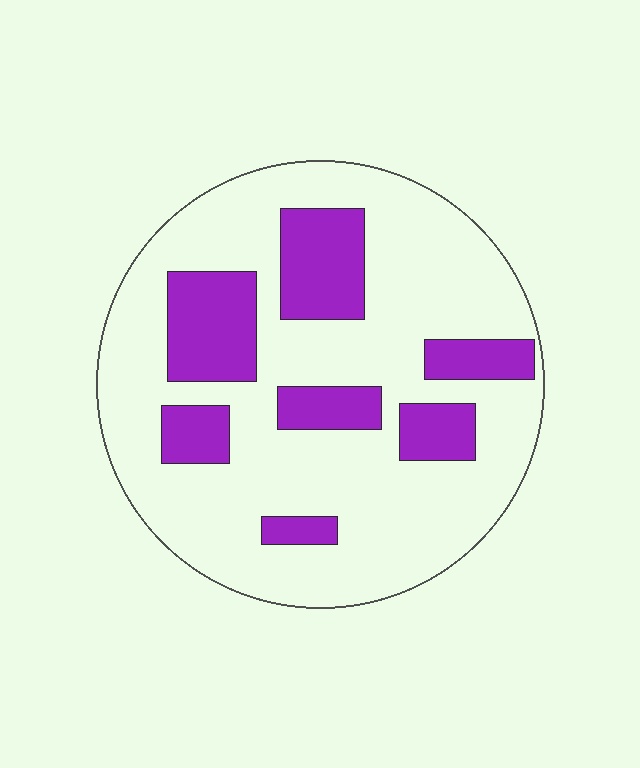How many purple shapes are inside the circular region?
7.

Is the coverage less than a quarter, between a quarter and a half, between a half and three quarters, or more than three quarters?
Less than a quarter.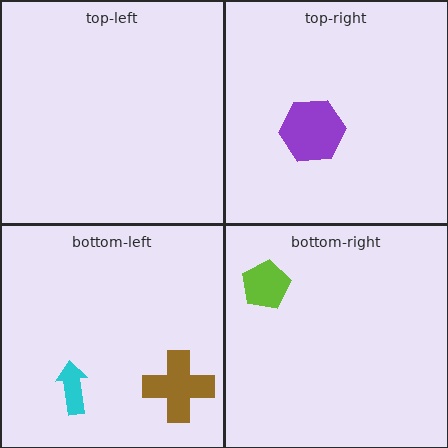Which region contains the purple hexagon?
The top-right region.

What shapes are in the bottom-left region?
The cyan arrow, the brown cross.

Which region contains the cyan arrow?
The bottom-left region.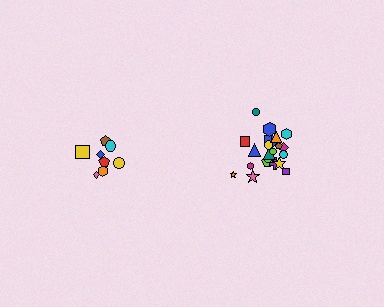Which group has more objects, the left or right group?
The right group.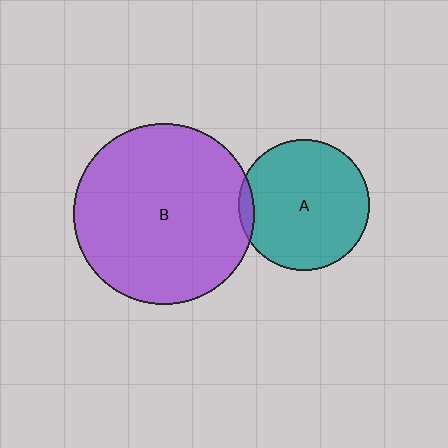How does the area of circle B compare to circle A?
Approximately 1.9 times.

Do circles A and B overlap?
Yes.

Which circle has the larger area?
Circle B (purple).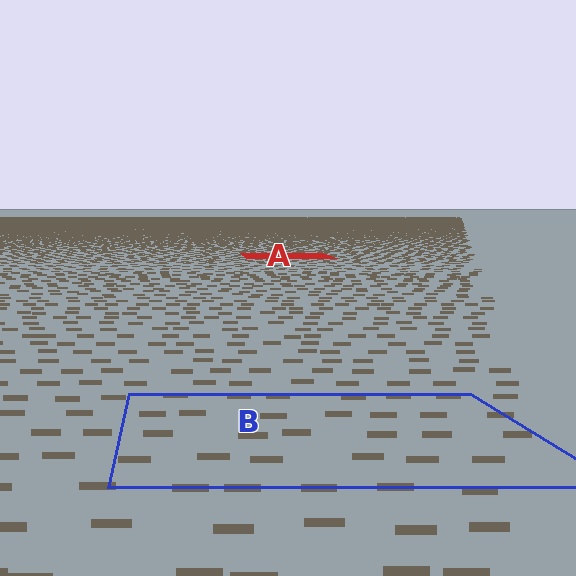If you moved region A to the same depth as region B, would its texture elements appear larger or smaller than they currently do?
They would appear larger. At a closer depth, the same texture elements are projected at a bigger on-screen size.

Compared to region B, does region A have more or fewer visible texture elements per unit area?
Region A has more texture elements per unit area — they are packed more densely because it is farther away.